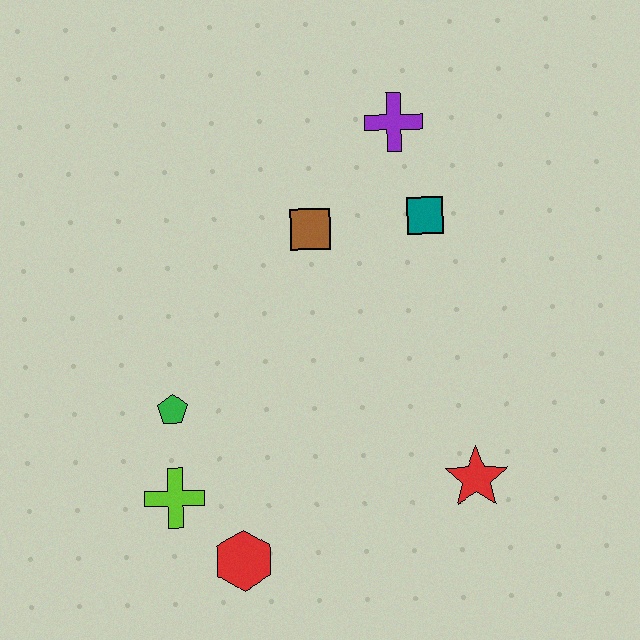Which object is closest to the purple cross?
The teal square is closest to the purple cross.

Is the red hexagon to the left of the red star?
Yes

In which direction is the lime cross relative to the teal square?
The lime cross is below the teal square.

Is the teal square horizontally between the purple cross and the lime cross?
No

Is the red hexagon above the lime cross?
No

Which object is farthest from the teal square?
The red hexagon is farthest from the teal square.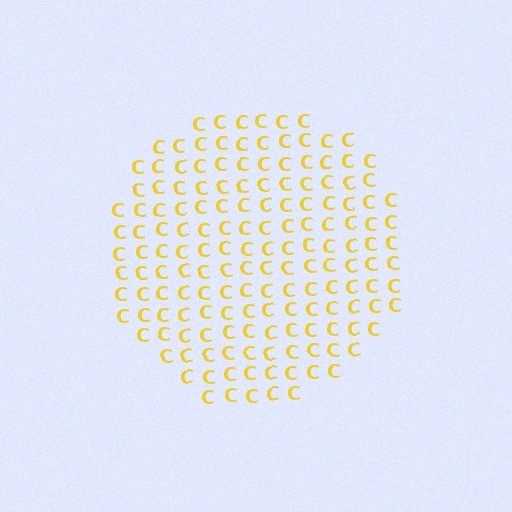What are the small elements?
The small elements are letter C's.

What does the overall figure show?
The overall figure shows a circle.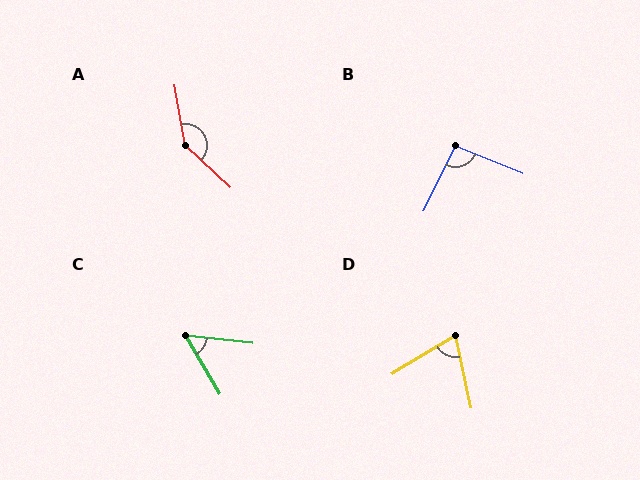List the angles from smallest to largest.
C (54°), D (71°), B (93°), A (143°).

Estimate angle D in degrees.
Approximately 71 degrees.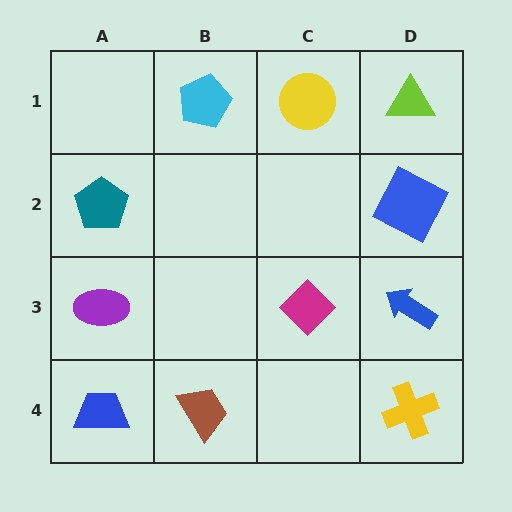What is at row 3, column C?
A magenta diamond.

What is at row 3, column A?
A purple ellipse.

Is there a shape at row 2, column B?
No, that cell is empty.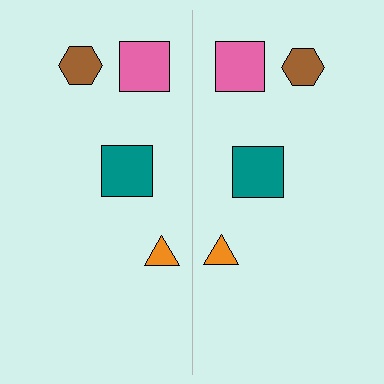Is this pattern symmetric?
Yes, this pattern has bilateral (reflection) symmetry.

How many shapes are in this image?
There are 8 shapes in this image.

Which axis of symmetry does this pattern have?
The pattern has a vertical axis of symmetry running through the center of the image.